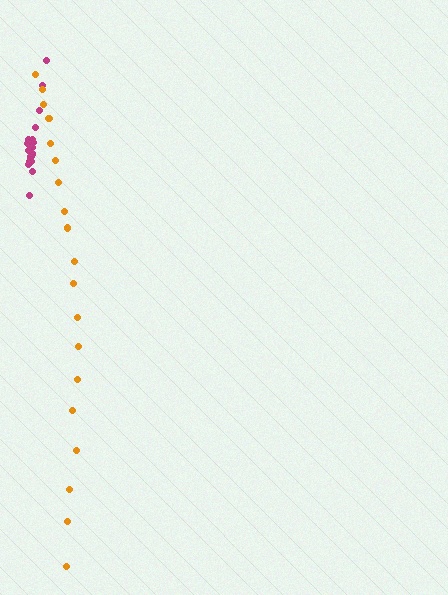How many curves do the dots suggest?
There are 2 distinct paths.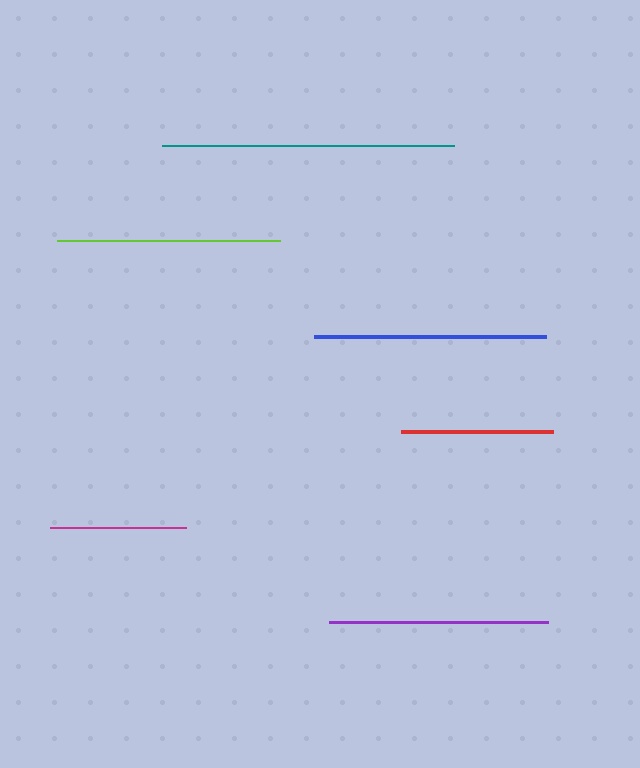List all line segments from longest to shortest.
From longest to shortest: teal, blue, lime, purple, red, magenta.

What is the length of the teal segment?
The teal segment is approximately 292 pixels long.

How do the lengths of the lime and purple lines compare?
The lime and purple lines are approximately the same length.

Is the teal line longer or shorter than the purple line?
The teal line is longer than the purple line.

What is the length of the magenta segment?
The magenta segment is approximately 135 pixels long.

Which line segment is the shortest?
The magenta line is the shortest at approximately 135 pixels.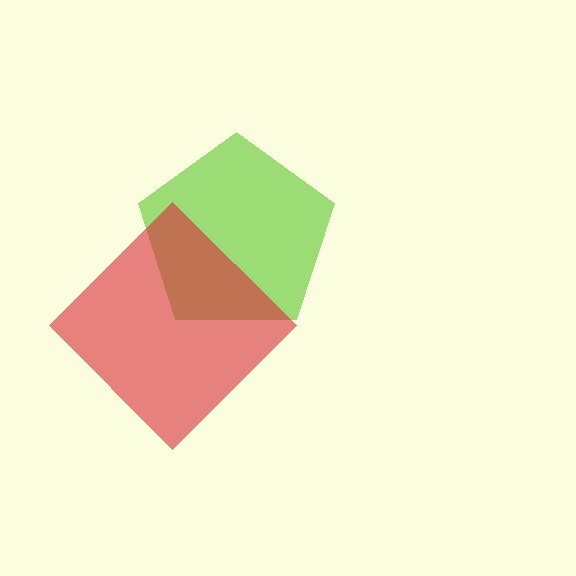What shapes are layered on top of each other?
The layered shapes are: a lime pentagon, a red diamond.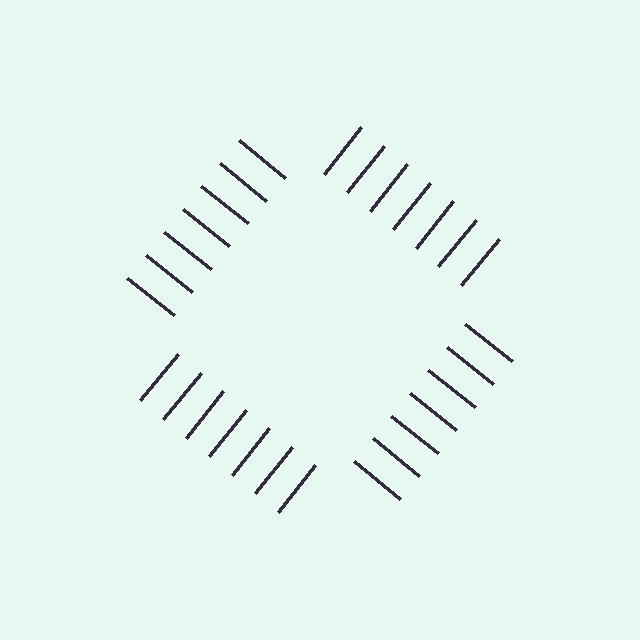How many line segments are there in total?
28 — 7 along each of the 4 edges.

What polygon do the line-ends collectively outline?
An illusory square — the line segments terminate on its edges but no continuous stroke is drawn.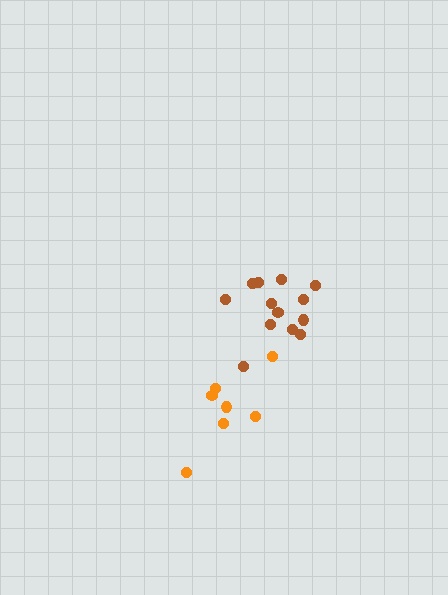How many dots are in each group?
Group 1: 7 dots, Group 2: 13 dots (20 total).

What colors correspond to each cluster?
The clusters are colored: orange, brown.